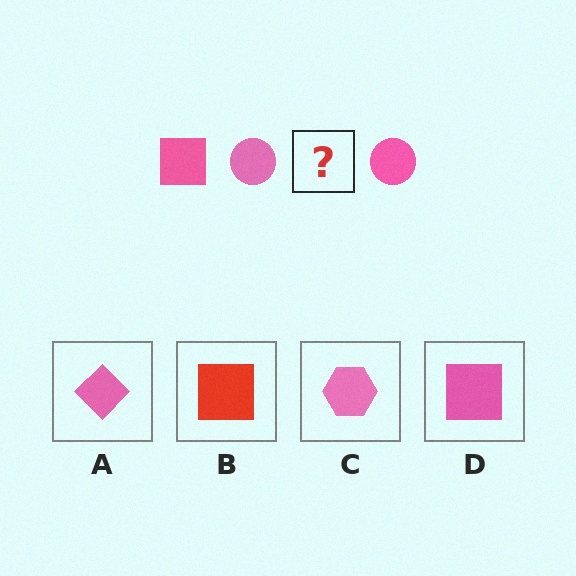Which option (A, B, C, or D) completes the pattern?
D.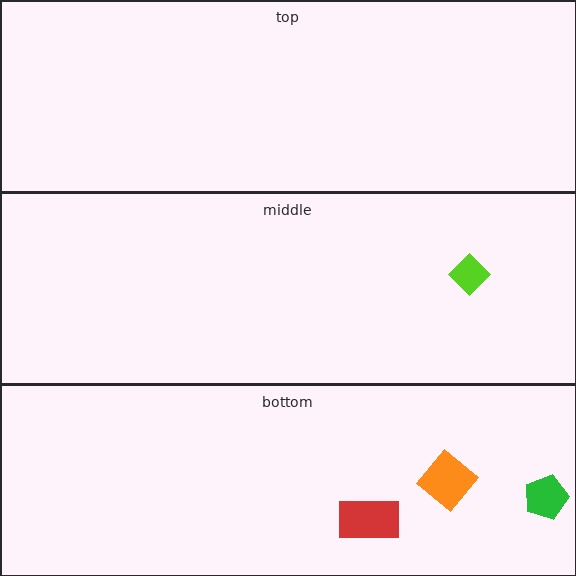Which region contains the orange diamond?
The bottom region.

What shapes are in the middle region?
The lime diamond.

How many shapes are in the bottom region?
3.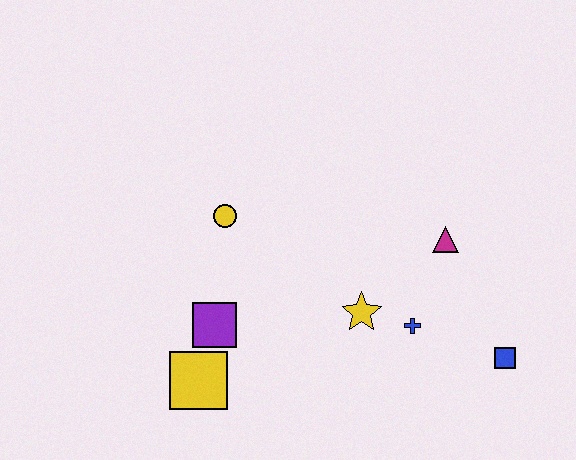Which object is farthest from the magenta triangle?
The yellow square is farthest from the magenta triangle.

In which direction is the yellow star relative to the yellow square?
The yellow star is to the right of the yellow square.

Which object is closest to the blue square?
The blue cross is closest to the blue square.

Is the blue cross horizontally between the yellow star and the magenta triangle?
Yes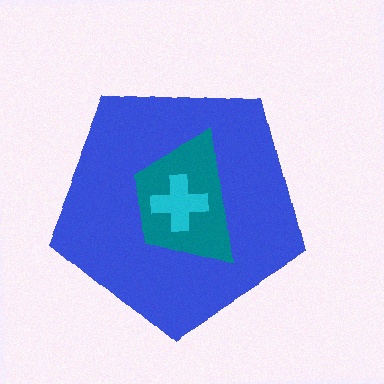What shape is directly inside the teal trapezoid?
The cyan cross.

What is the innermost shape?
The cyan cross.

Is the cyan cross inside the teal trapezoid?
Yes.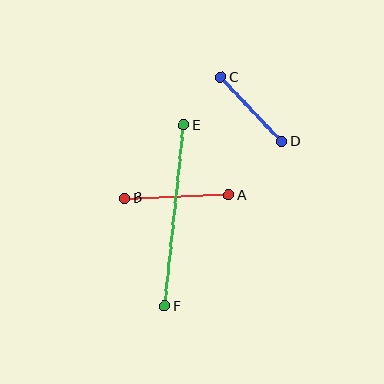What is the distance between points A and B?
The distance is approximately 104 pixels.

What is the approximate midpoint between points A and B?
The midpoint is at approximately (177, 197) pixels.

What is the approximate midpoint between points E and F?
The midpoint is at approximately (174, 216) pixels.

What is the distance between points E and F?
The distance is approximately 182 pixels.